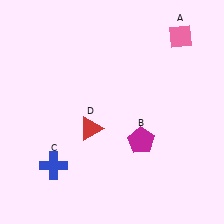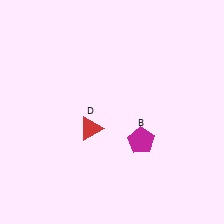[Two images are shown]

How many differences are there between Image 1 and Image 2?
There are 2 differences between the two images.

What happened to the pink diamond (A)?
The pink diamond (A) was removed in Image 2. It was in the top-right area of Image 1.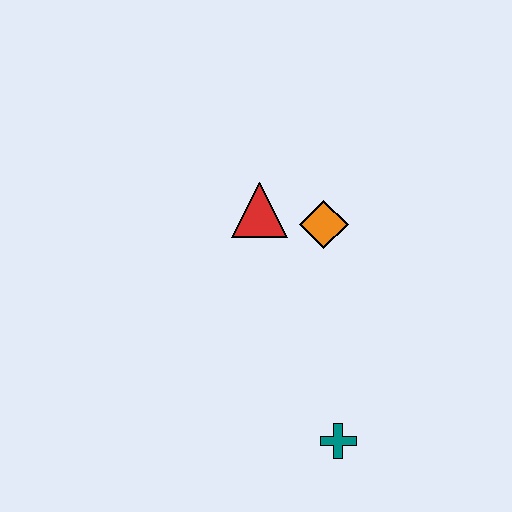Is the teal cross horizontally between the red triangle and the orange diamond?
No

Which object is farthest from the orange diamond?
The teal cross is farthest from the orange diamond.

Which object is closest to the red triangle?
The orange diamond is closest to the red triangle.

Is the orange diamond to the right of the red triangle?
Yes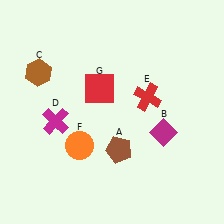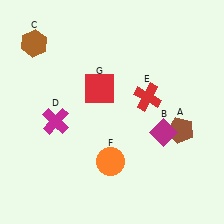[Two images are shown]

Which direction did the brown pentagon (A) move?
The brown pentagon (A) moved right.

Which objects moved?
The objects that moved are: the brown pentagon (A), the brown hexagon (C), the orange circle (F).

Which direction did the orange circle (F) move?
The orange circle (F) moved right.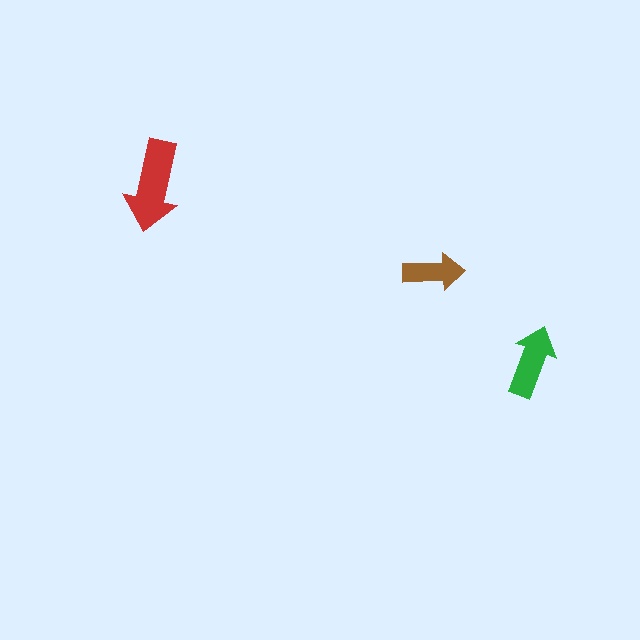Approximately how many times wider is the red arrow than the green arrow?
About 1.5 times wider.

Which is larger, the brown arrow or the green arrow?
The green one.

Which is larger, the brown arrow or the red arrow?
The red one.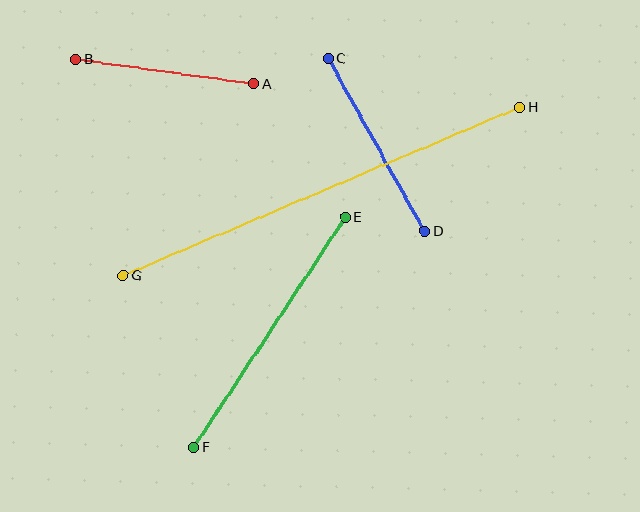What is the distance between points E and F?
The distance is approximately 275 pixels.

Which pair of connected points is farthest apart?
Points G and H are farthest apart.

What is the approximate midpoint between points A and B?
The midpoint is at approximately (165, 71) pixels.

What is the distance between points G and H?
The distance is approximately 431 pixels.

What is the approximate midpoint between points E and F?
The midpoint is at approximately (269, 332) pixels.